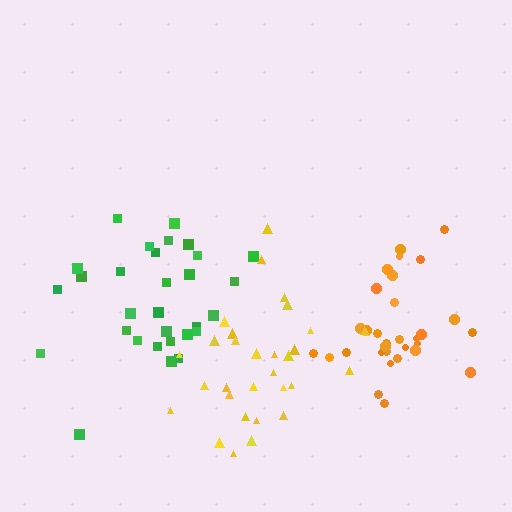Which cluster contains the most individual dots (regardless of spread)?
Orange (31).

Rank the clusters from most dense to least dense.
orange, green, yellow.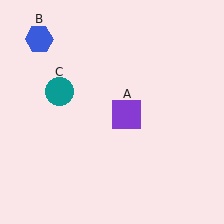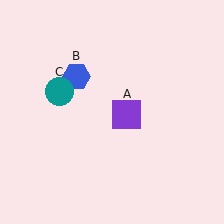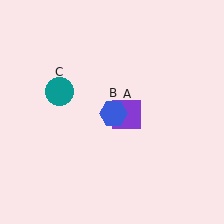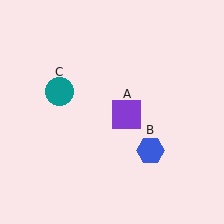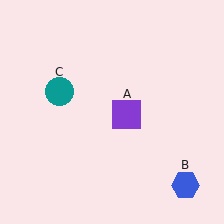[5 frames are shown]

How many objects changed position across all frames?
1 object changed position: blue hexagon (object B).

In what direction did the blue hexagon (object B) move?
The blue hexagon (object B) moved down and to the right.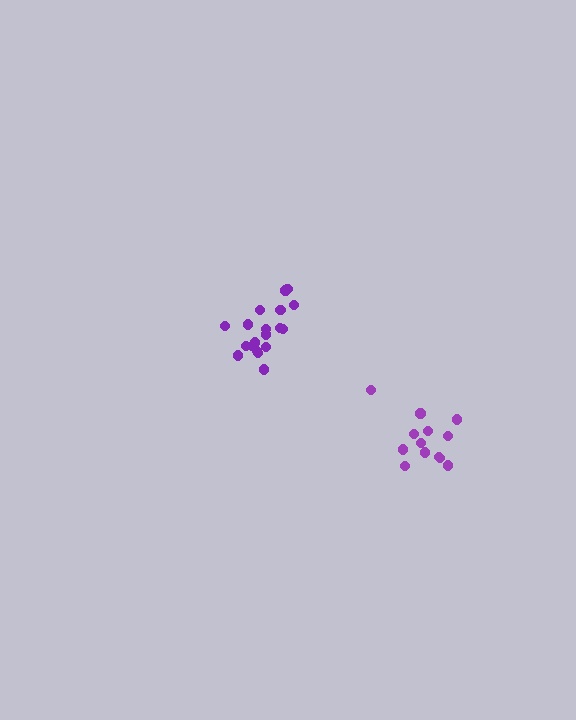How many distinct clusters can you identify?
There are 2 distinct clusters.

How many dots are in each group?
Group 1: 13 dots, Group 2: 19 dots (32 total).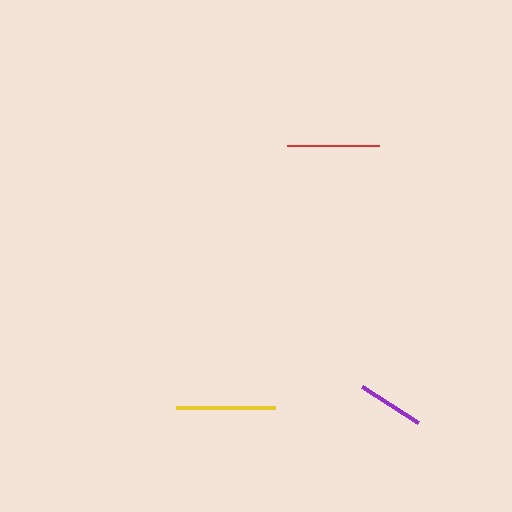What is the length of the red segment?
The red segment is approximately 92 pixels long.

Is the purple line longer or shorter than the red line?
The red line is longer than the purple line.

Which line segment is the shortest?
The purple line is the shortest at approximately 67 pixels.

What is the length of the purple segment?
The purple segment is approximately 67 pixels long.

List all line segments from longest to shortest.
From longest to shortest: yellow, red, purple.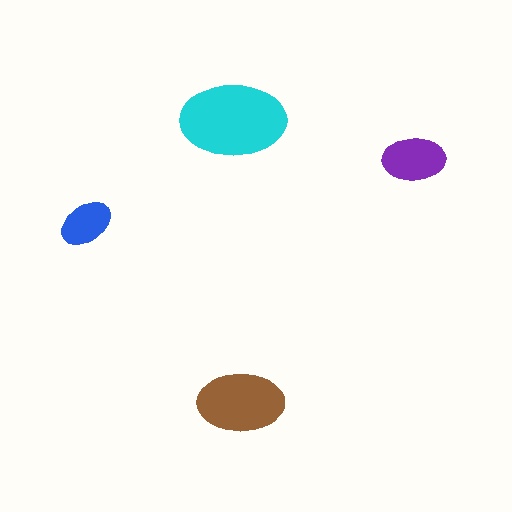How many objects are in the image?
There are 4 objects in the image.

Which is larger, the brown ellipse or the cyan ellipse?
The cyan one.